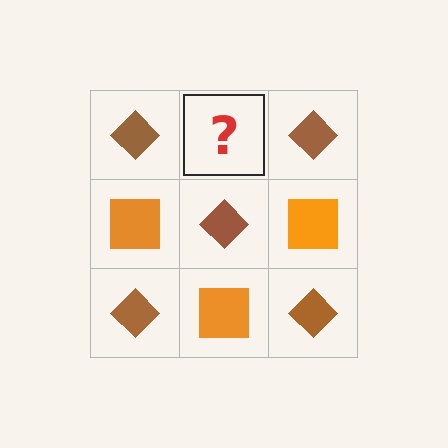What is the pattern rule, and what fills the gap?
The rule is that it alternates brown diamond and orange square in a checkerboard pattern. The gap should be filled with an orange square.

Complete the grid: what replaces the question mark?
The question mark should be replaced with an orange square.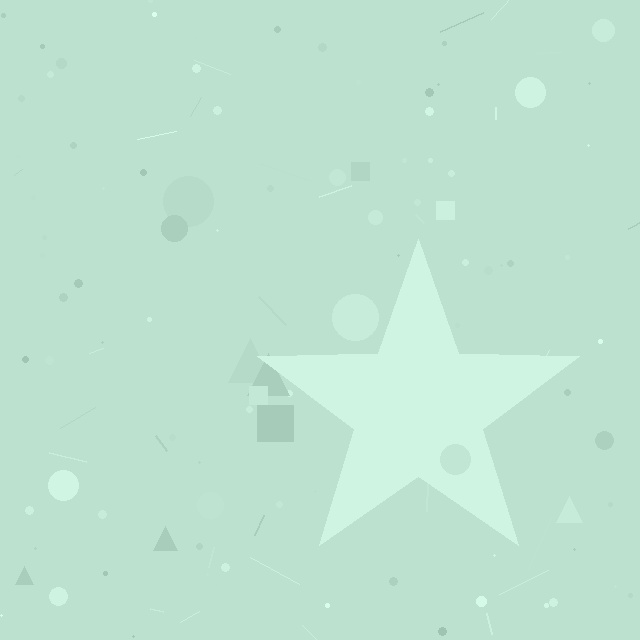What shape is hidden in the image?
A star is hidden in the image.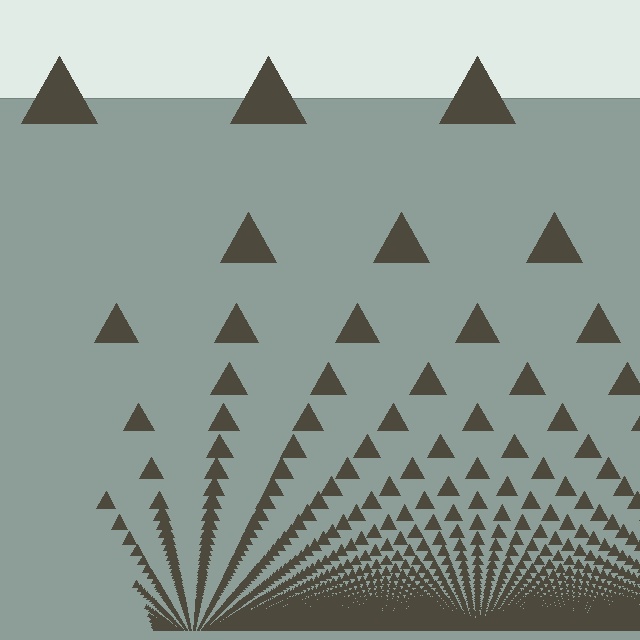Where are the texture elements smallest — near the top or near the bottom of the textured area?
Near the bottom.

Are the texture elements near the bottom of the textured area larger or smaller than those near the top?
Smaller. The gradient is inverted — elements near the bottom are smaller and denser.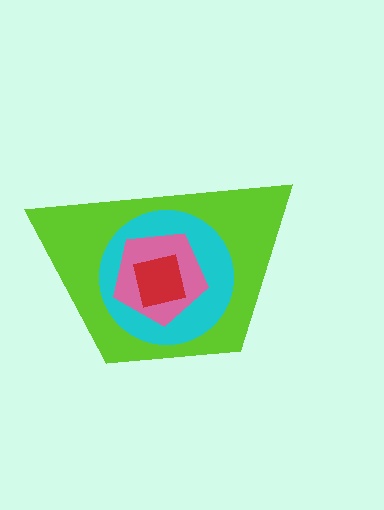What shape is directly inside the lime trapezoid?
The cyan circle.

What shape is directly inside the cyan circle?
The pink pentagon.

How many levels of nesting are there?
4.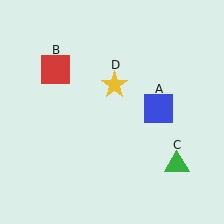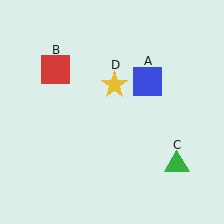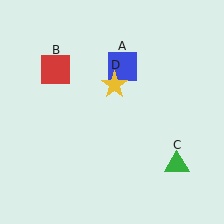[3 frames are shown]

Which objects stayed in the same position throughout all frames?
Red square (object B) and green triangle (object C) and yellow star (object D) remained stationary.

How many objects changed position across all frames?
1 object changed position: blue square (object A).